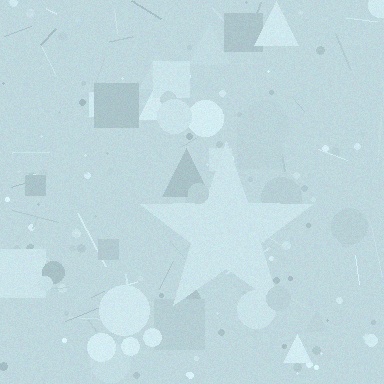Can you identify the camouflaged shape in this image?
The camouflaged shape is a star.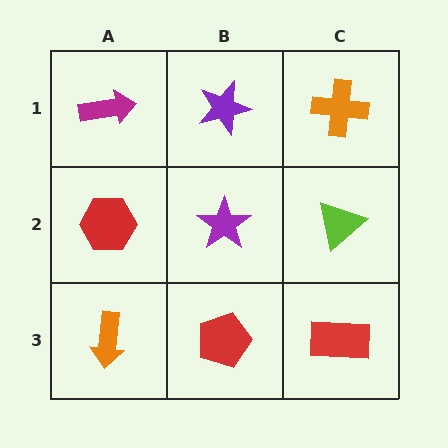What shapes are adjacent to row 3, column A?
A red hexagon (row 2, column A), a red pentagon (row 3, column B).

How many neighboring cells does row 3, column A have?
2.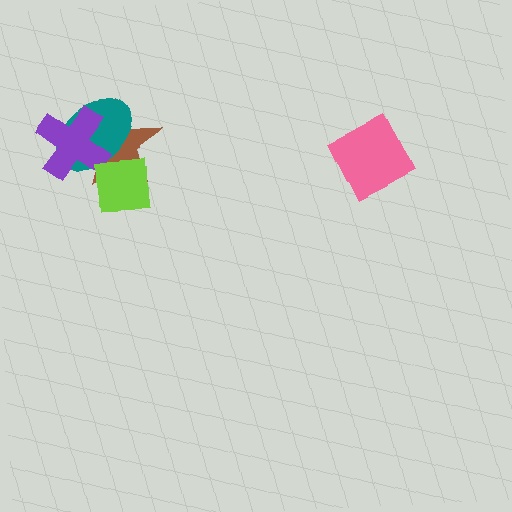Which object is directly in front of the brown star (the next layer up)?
The teal ellipse is directly in front of the brown star.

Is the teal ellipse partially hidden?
Yes, it is partially covered by another shape.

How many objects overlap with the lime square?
3 objects overlap with the lime square.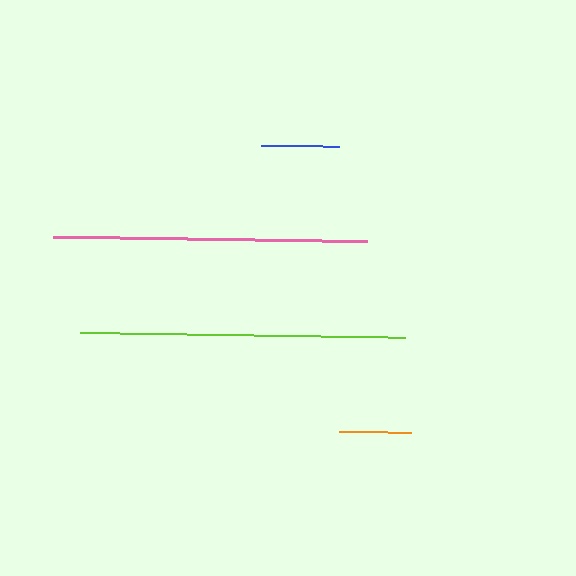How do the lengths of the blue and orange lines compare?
The blue and orange lines are approximately the same length.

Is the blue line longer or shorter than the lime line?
The lime line is longer than the blue line.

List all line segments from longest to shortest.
From longest to shortest: lime, pink, blue, orange.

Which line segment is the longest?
The lime line is the longest at approximately 325 pixels.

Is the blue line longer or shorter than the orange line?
The blue line is longer than the orange line.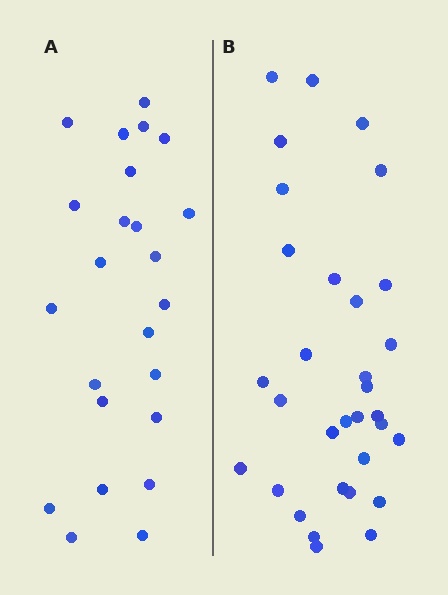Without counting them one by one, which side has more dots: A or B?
Region B (the right region) has more dots.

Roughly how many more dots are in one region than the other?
Region B has roughly 8 or so more dots than region A.